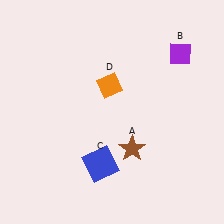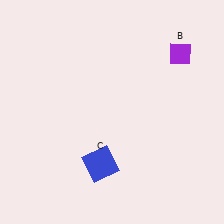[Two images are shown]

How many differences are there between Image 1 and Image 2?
There are 2 differences between the two images.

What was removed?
The brown star (A), the orange diamond (D) were removed in Image 2.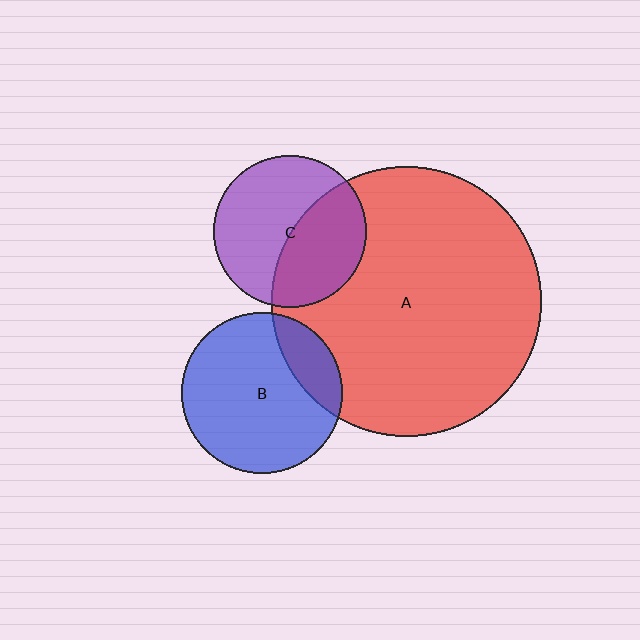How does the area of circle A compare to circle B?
Approximately 2.8 times.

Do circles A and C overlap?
Yes.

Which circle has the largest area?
Circle A (red).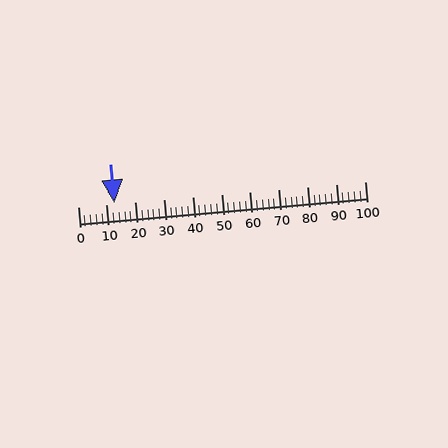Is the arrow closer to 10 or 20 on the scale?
The arrow is closer to 10.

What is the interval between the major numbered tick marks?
The major tick marks are spaced 10 units apart.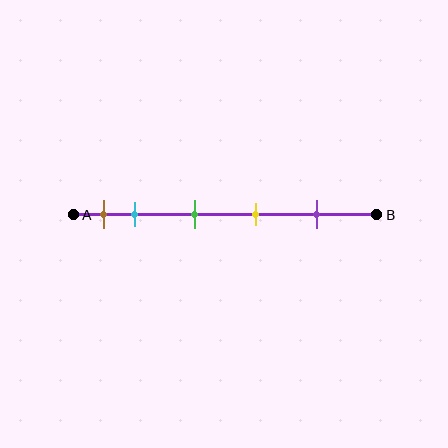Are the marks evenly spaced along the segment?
No, the marks are not evenly spaced.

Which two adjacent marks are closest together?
The brown and cyan marks are the closest adjacent pair.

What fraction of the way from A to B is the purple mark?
The purple mark is approximately 80% (0.8) of the way from A to B.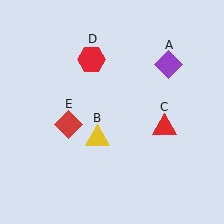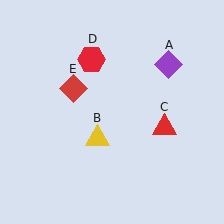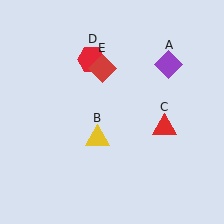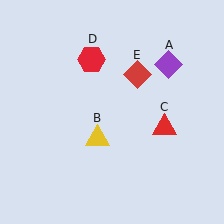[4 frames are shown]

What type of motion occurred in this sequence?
The red diamond (object E) rotated clockwise around the center of the scene.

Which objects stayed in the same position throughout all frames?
Purple diamond (object A) and yellow triangle (object B) and red triangle (object C) and red hexagon (object D) remained stationary.